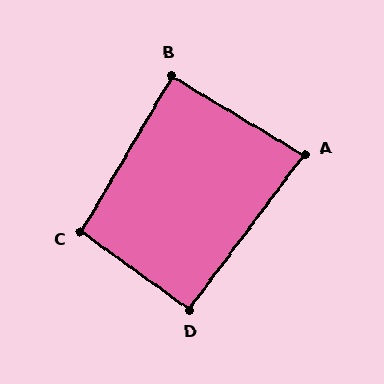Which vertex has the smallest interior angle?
A, at approximately 85 degrees.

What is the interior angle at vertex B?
Approximately 89 degrees (approximately right).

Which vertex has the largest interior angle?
C, at approximately 95 degrees.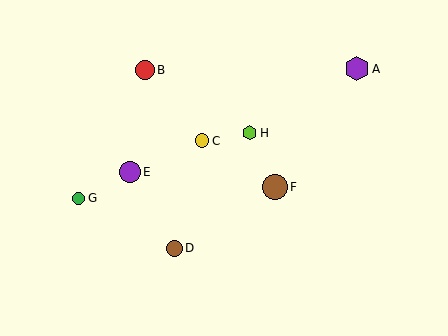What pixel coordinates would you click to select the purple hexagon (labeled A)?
Click at (357, 69) to select the purple hexagon A.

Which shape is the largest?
The brown circle (labeled F) is the largest.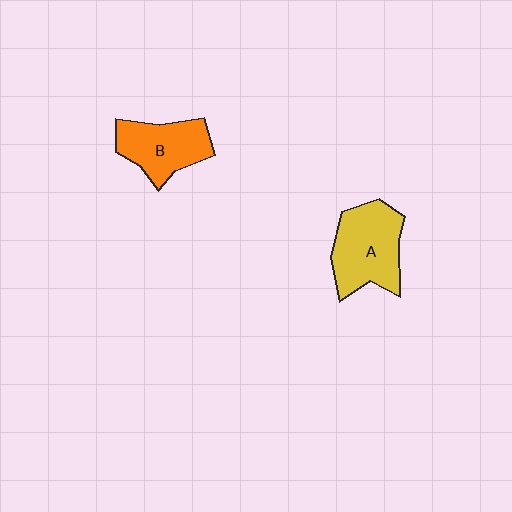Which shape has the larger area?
Shape A (yellow).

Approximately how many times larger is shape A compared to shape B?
Approximately 1.2 times.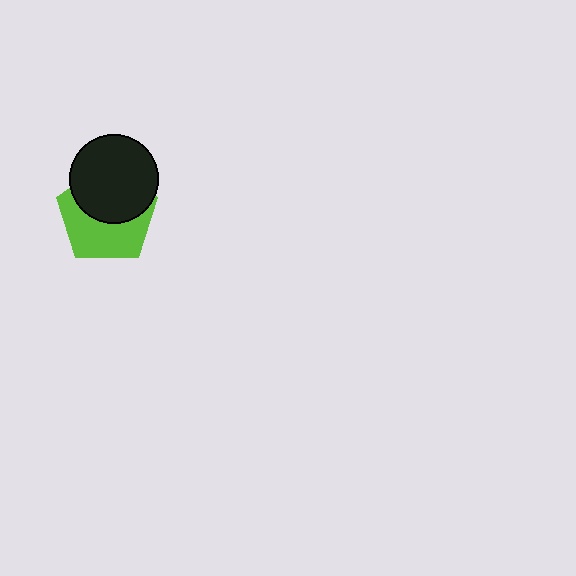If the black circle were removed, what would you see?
You would see the complete lime pentagon.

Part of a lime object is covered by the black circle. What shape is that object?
It is a pentagon.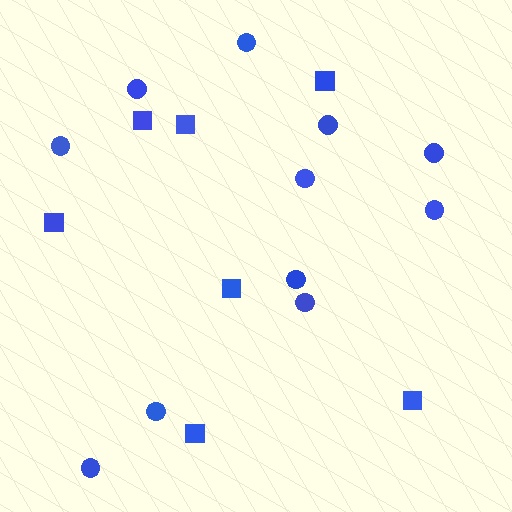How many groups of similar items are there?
There are 2 groups: one group of squares (7) and one group of circles (11).